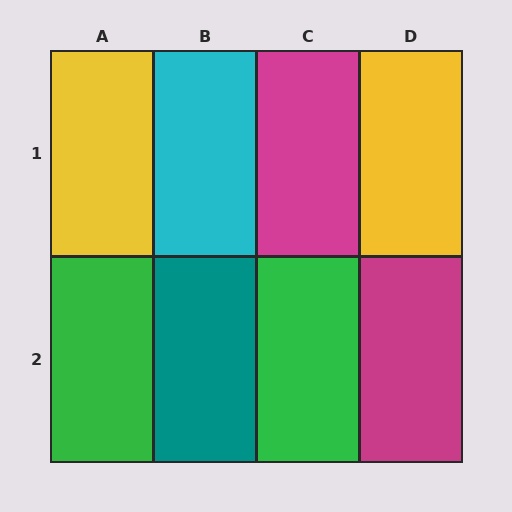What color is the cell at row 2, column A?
Green.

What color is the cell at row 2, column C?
Green.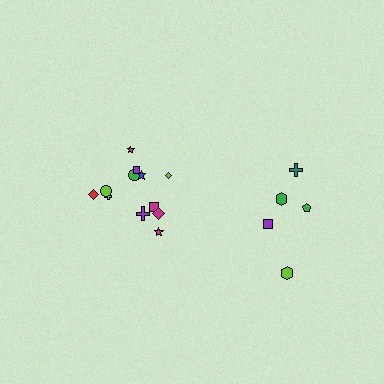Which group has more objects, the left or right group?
The left group.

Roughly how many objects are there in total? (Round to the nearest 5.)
Roughly 15 objects in total.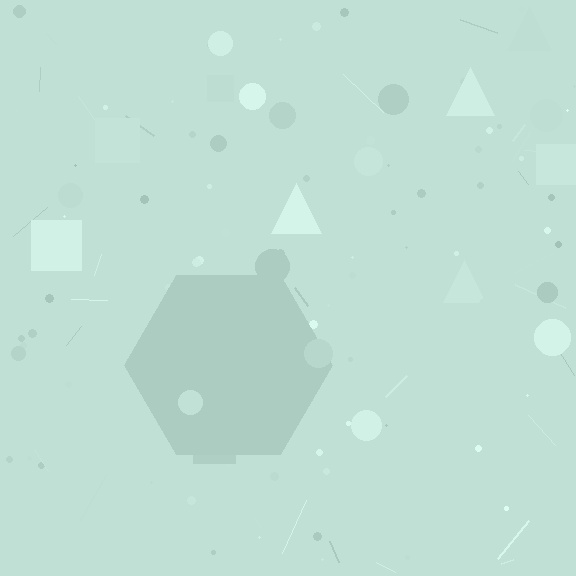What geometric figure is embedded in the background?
A hexagon is embedded in the background.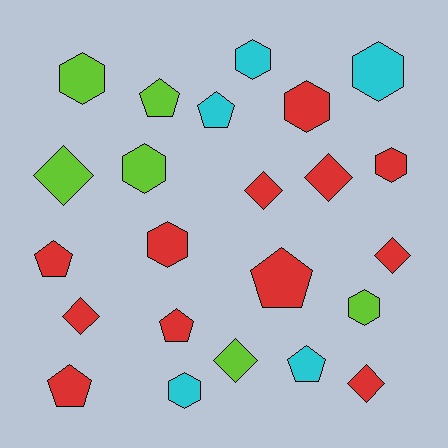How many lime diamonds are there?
There are 2 lime diamonds.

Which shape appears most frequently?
Hexagon, with 9 objects.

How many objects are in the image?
There are 23 objects.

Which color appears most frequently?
Red, with 12 objects.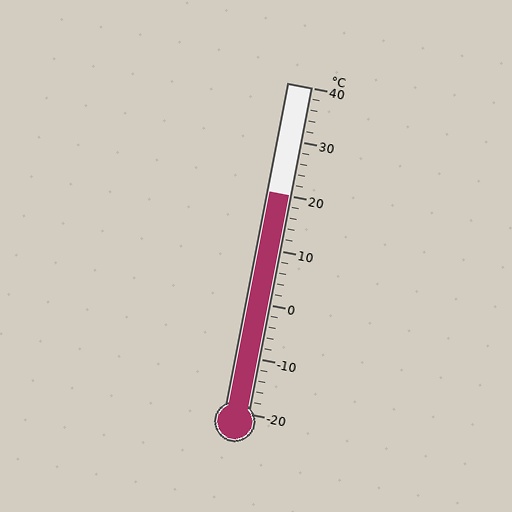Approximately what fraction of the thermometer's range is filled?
The thermometer is filled to approximately 65% of its range.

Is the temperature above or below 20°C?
The temperature is at 20°C.